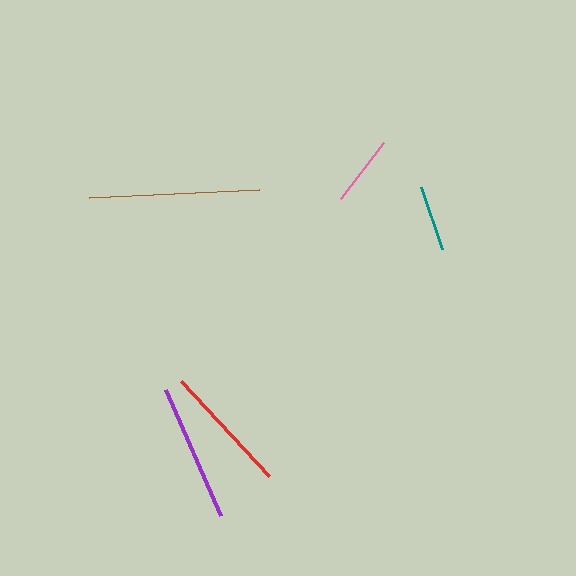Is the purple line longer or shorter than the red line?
The purple line is longer than the red line.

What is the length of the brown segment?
The brown segment is approximately 170 pixels long.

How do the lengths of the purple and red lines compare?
The purple and red lines are approximately the same length.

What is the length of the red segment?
The red segment is approximately 130 pixels long.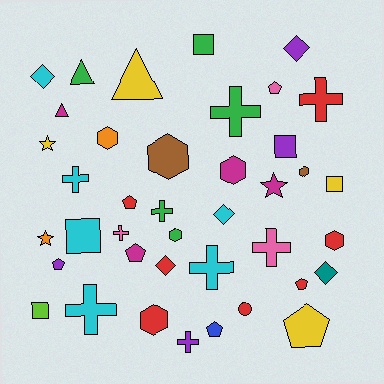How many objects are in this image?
There are 40 objects.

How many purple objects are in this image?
There are 4 purple objects.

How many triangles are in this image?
There are 3 triangles.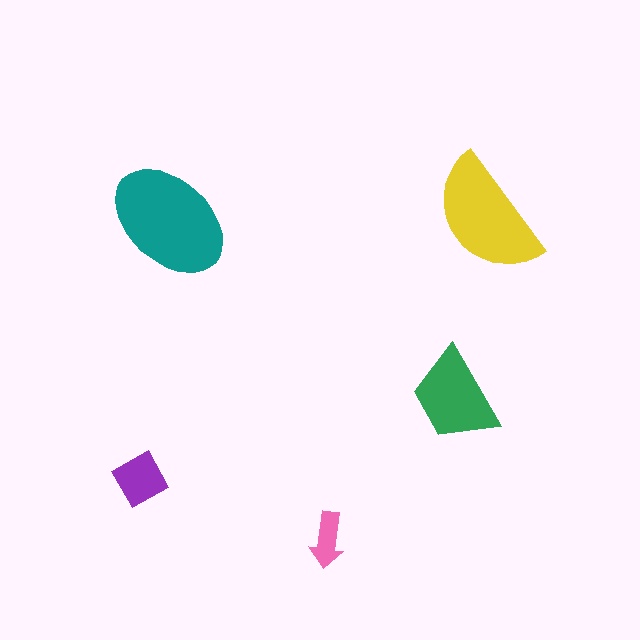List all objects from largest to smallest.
The teal ellipse, the yellow semicircle, the green trapezoid, the purple diamond, the pink arrow.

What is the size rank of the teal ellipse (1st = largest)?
1st.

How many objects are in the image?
There are 5 objects in the image.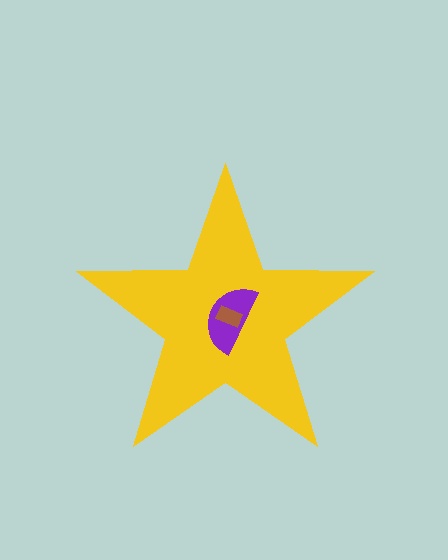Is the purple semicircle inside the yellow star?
Yes.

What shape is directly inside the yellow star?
The purple semicircle.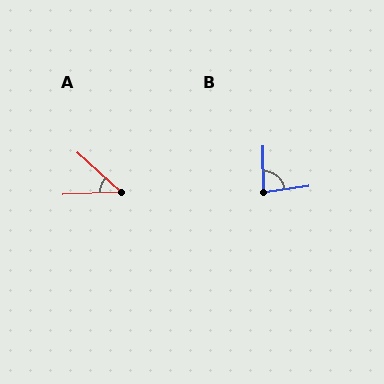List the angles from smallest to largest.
A (44°), B (82°).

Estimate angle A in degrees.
Approximately 44 degrees.